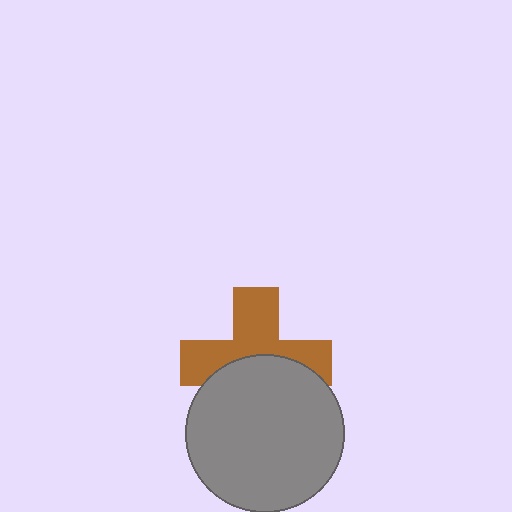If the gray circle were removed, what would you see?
You would see the complete brown cross.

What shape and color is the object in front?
The object in front is a gray circle.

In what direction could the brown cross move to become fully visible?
The brown cross could move up. That would shift it out from behind the gray circle entirely.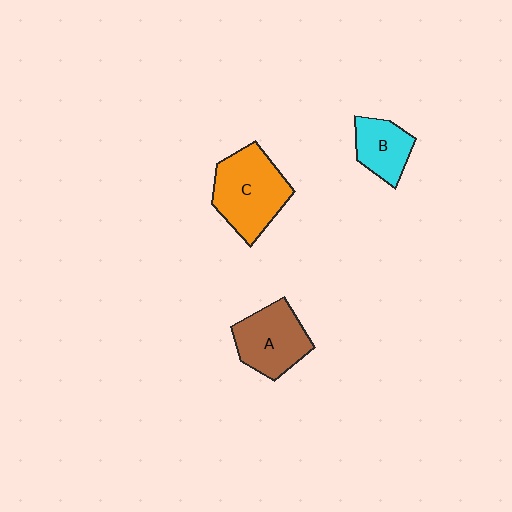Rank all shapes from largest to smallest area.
From largest to smallest: C (orange), A (brown), B (cyan).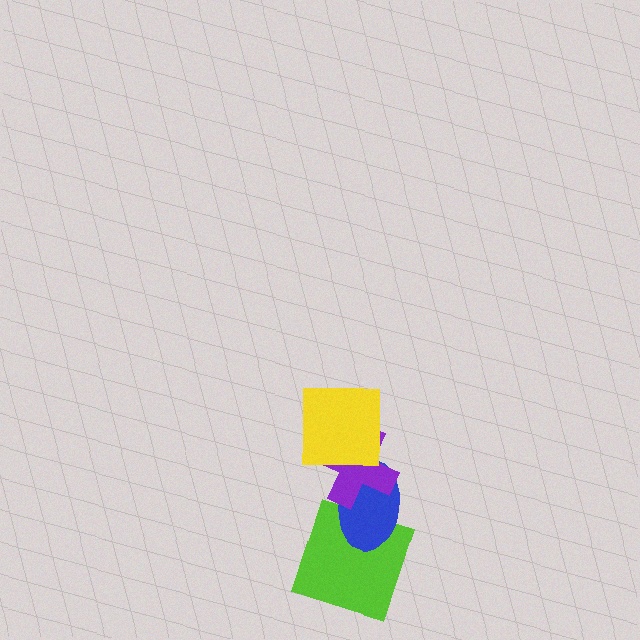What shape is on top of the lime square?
The blue ellipse is on top of the lime square.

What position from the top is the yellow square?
The yellow square is 1st from the top.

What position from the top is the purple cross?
The purple cross is 2nd from the top.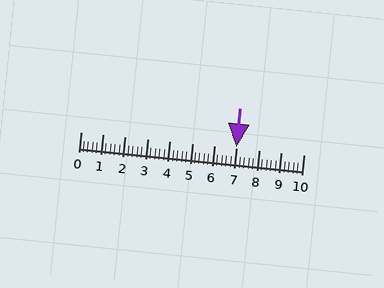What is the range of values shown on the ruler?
The ruler shows values from 0 to 10.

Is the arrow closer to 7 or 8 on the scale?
The arrow is closer to 7.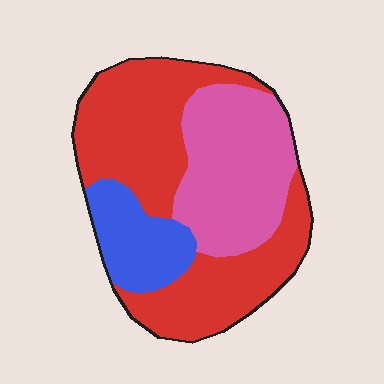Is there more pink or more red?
Red.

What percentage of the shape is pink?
Pink covers about 30% of the shape.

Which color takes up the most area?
Red, at roughly 55%.